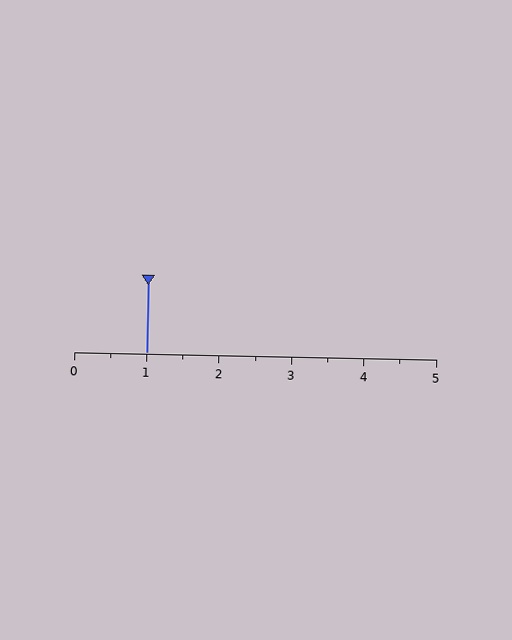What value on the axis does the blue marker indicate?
The marker indicates approximately 1.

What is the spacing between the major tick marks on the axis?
The major ticks are spaced 1 apart.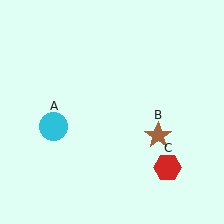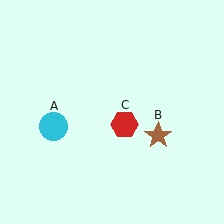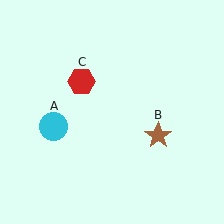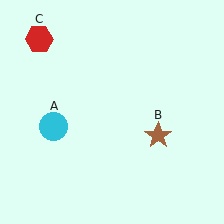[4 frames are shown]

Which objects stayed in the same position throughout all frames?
Cyan circle (object A) and brown star (object B) remained stationary.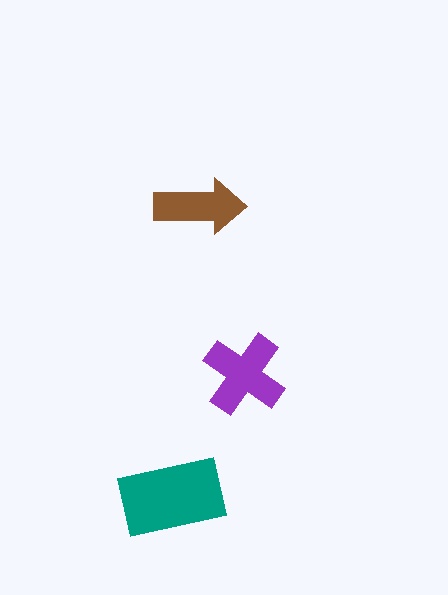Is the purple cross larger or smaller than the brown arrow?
Larger.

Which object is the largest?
The teal rectangle.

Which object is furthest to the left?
The teal rectangle is leftmost.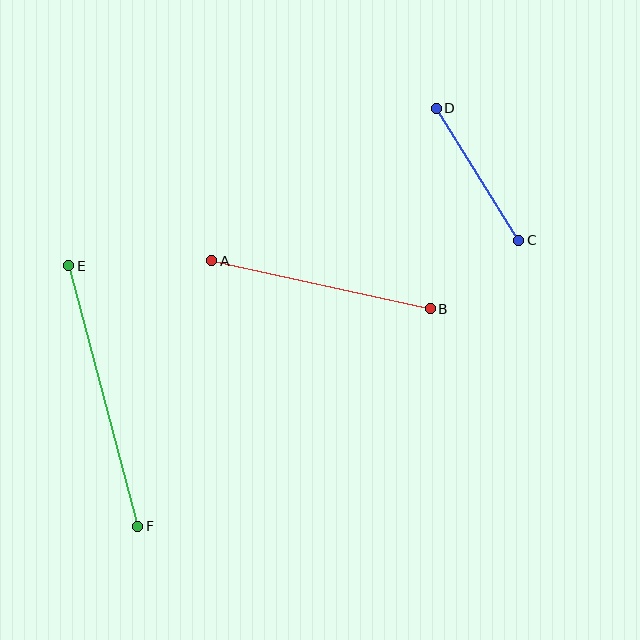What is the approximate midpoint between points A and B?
The midpoint is at approximately (321, 285) pixels.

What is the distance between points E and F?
The distance is approximately 270 pixels.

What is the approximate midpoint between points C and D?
The midpoint is at approximately (478, 174) pixels.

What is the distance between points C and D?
The distance is approximately 156 pixels.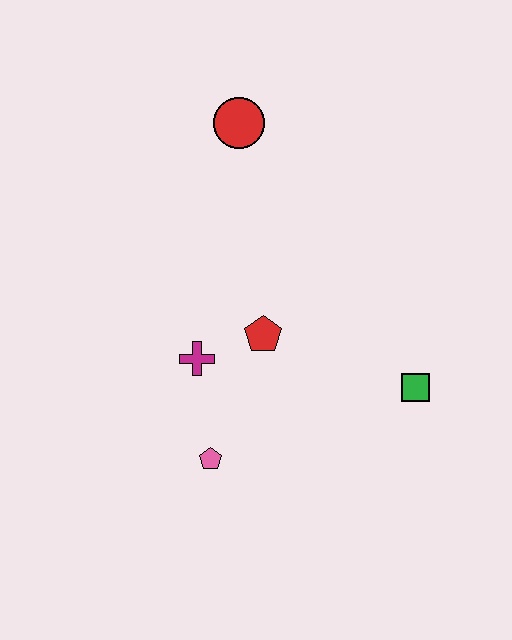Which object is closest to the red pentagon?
The magenta cross is closest to the red pentagon.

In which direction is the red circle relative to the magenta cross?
The red circle is above the magenta cross.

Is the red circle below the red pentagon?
No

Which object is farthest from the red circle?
The pink pentagon is farthest from the red circle.